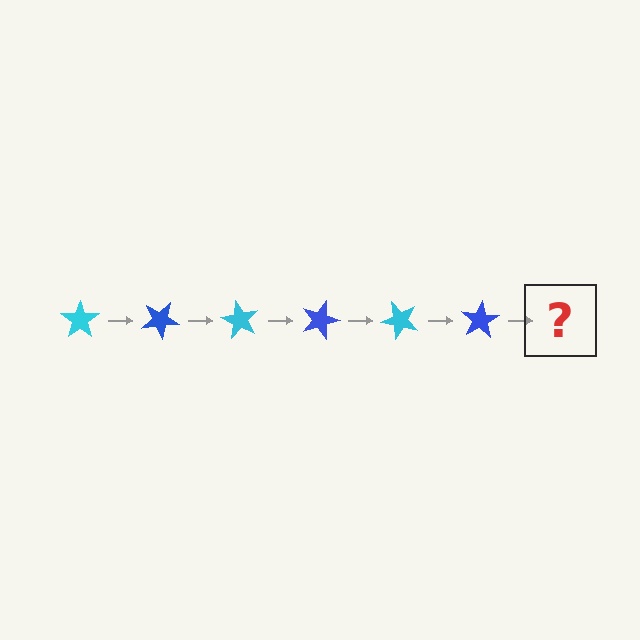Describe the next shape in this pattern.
It should be a cyan star, rotated 180 degrees from the start.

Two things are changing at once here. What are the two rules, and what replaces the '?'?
The two rules are that it rotates 30 degrees each step and the color cycles through cyan and blue. The '?' should be a cyan star, rotated 180 degrees from the start.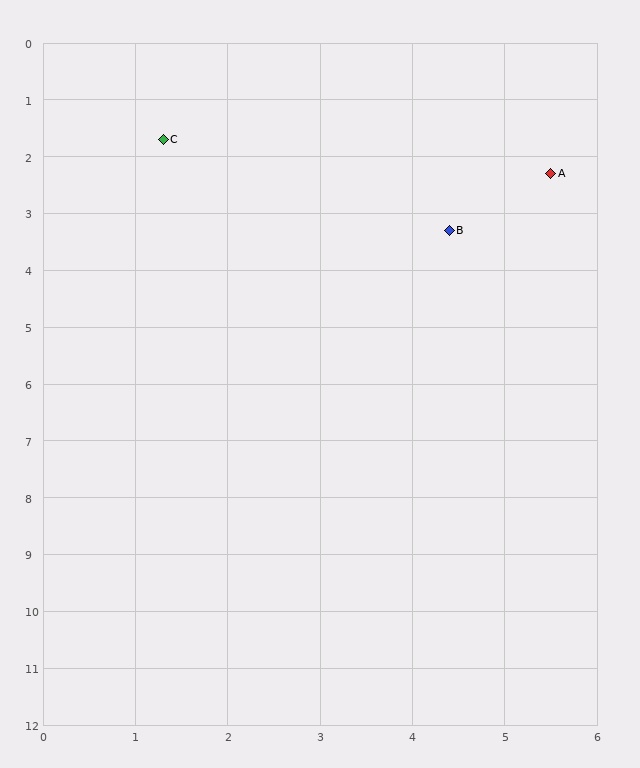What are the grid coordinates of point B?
Point B is at approximately (4.4, 3.3).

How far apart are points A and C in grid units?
Points A and C are about 4.2 grid units apart.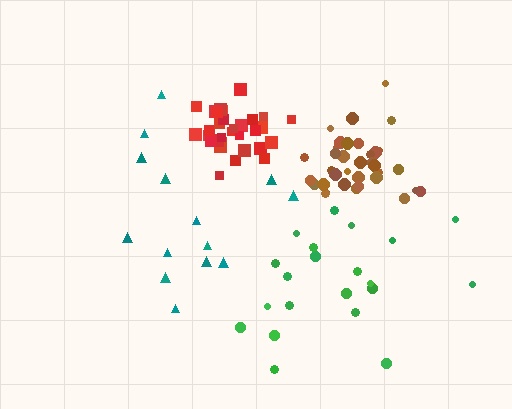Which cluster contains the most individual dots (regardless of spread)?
Brown (35).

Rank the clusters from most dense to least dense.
red, brown, green, teal.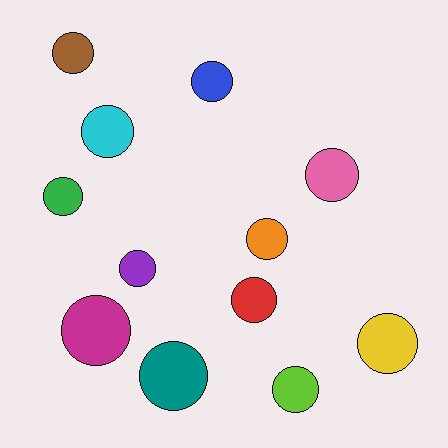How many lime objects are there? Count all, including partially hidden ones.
There is 1 lime object.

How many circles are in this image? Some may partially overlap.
There are 12 circles.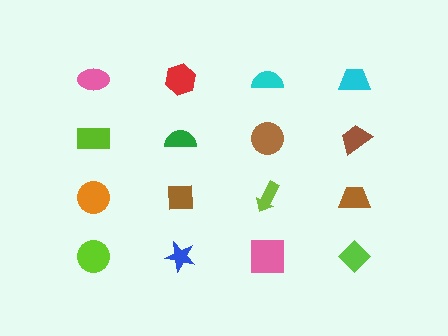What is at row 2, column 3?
A brown circle.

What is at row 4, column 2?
A blue star.